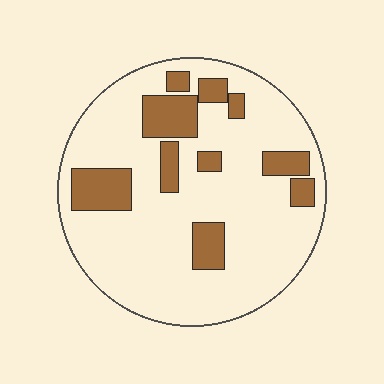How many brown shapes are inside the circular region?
10.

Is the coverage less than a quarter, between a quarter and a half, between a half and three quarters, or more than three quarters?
Less than a quarter.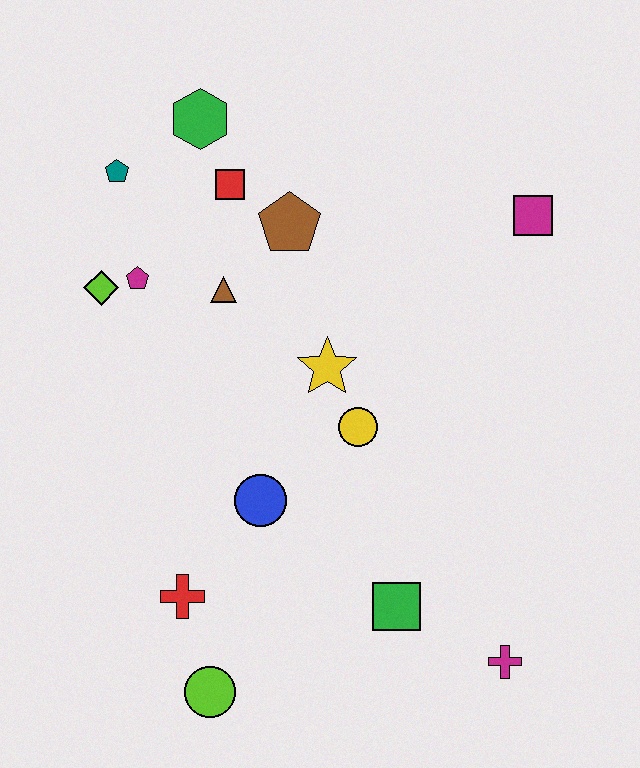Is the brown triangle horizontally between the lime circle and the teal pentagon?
No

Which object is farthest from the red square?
The magenta cross is farthest from the red square.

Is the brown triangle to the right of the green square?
No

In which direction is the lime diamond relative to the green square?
The lime diamond is above the green square.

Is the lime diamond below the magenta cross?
No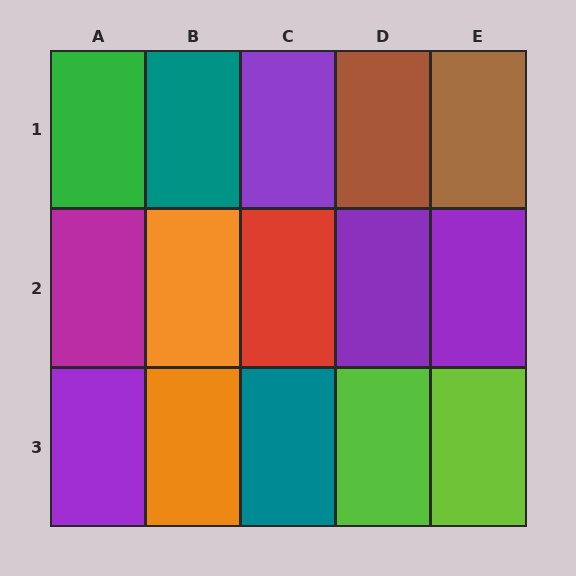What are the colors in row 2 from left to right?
Magenta, orange, red, purple, purple.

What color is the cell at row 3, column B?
Orange.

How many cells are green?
1 cell is green.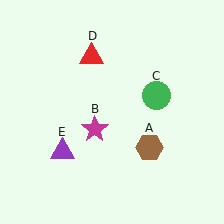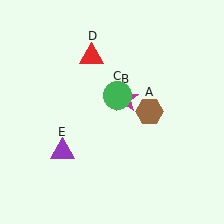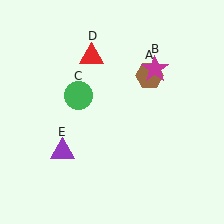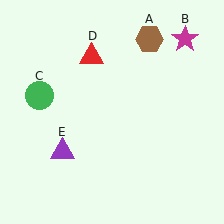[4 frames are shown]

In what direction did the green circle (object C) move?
The green circle (object C) moved left.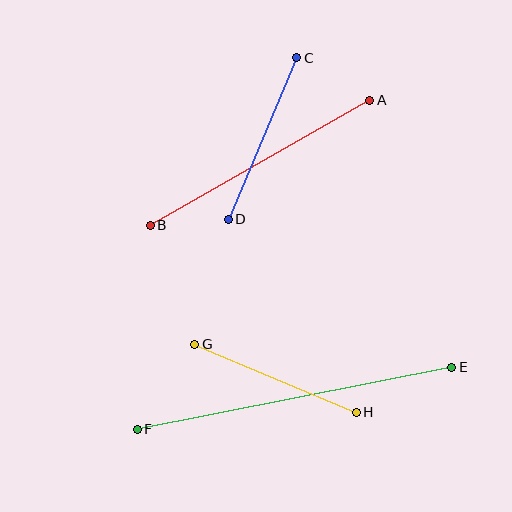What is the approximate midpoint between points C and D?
The midpoint is at approximately (262, 139) pixels.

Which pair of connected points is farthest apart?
Points E and F are farthest apart.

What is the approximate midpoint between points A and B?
The midpoint is at approximately (260, 163) pixels.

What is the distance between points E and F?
The distance is approximately 321 pixels.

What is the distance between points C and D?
The distance is approximately 175 pixels.